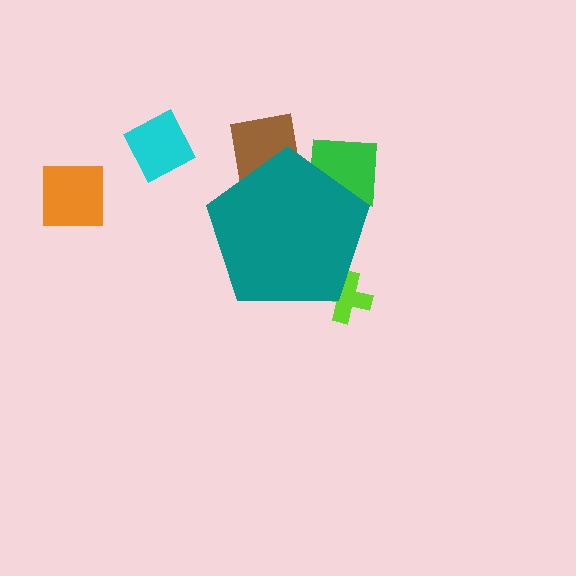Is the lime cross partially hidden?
Yes, the lime cross is partially hidden behind the teal pentagon.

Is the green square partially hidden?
Yes, the green square is partially hidden behind the teal pentagon.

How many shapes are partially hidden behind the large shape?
3 shapes are partially hidden.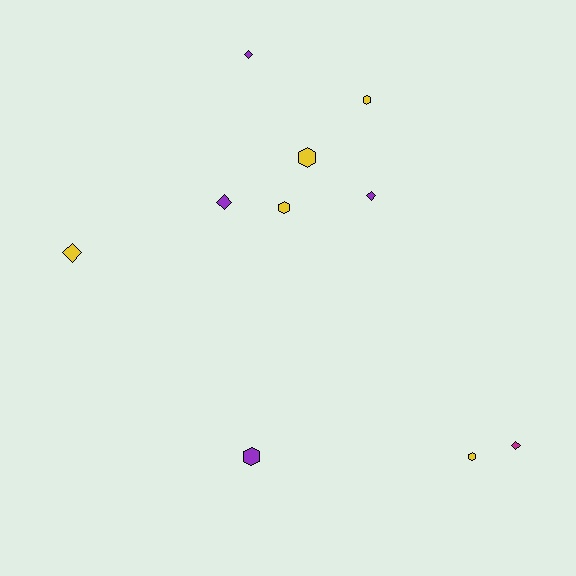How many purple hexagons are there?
There is 1 purple hexagon.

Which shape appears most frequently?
Diamond, with 5 objects.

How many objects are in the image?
There are 10 objects.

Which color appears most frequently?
Yellow, with 5 objects.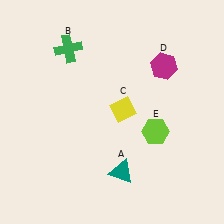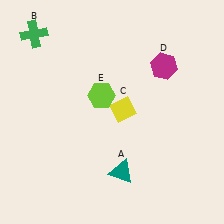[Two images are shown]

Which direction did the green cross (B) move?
The green cross (B) moved left.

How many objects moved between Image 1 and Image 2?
2 objects moved between the two images.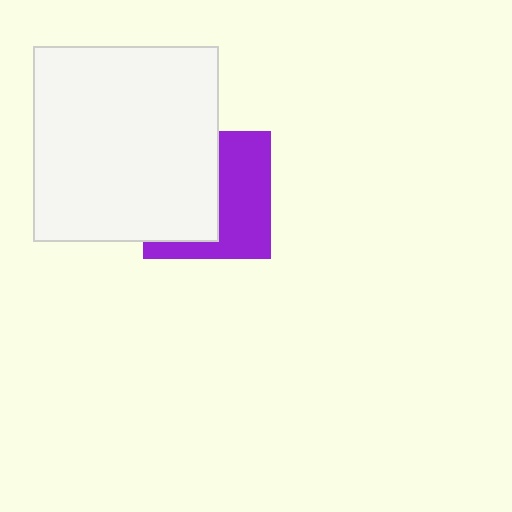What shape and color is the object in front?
The object in front is a white rectangle.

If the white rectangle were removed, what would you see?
You would see the complete purple square.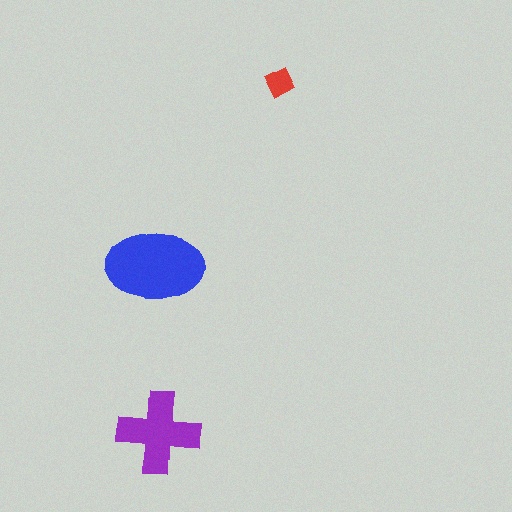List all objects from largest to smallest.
The blue ellipse, the purple cross, the red diamond.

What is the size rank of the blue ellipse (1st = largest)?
1st.